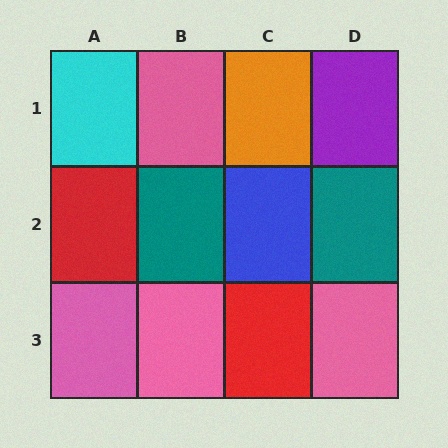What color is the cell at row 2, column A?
Red.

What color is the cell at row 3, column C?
Red.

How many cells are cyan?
1 cell is cyan.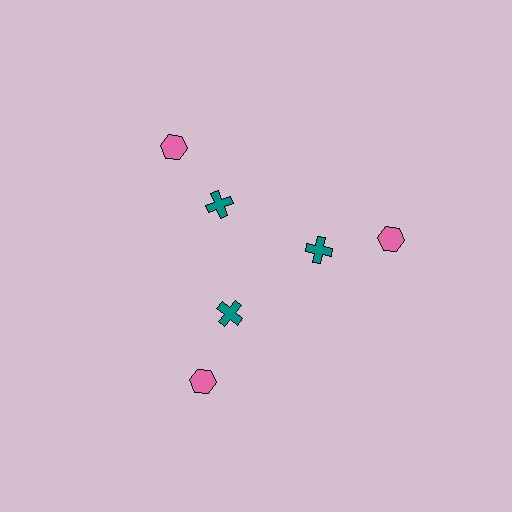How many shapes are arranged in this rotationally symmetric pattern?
There are 6 shapes, arranged in 3 groups of 2.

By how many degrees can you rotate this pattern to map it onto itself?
The pattern maps onto itself every 120 degrees of rotation.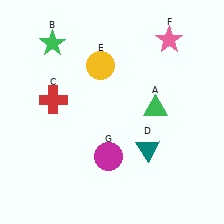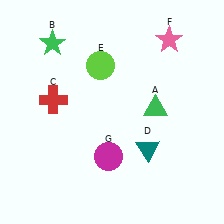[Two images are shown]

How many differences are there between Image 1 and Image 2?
There is 1 difference between the two images.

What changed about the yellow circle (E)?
In Image 1, E is yellow. In Image 2, it changed to lime.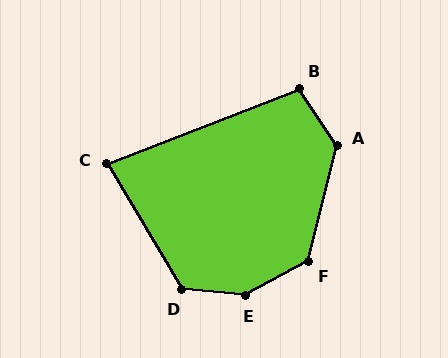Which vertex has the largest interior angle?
E, at approximately 147 degrees.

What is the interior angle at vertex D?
Approximately 126 degrees (obtuse).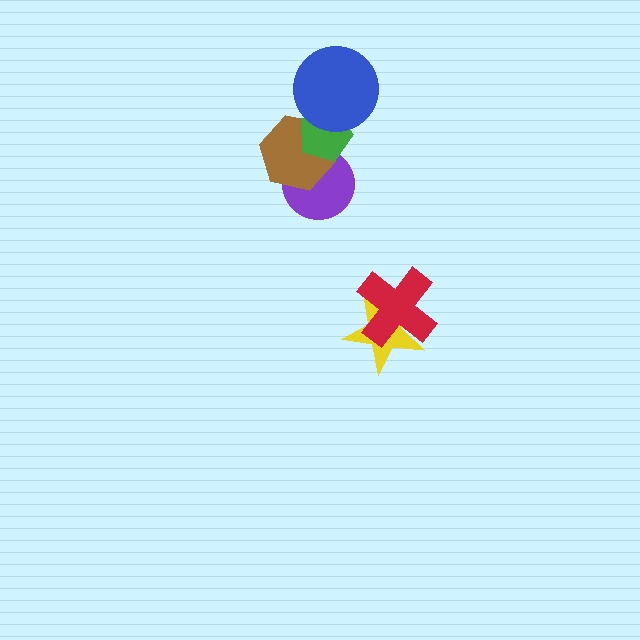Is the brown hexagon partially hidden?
Yes, it is partially covered by another shape.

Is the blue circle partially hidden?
No, no other shape covers it.